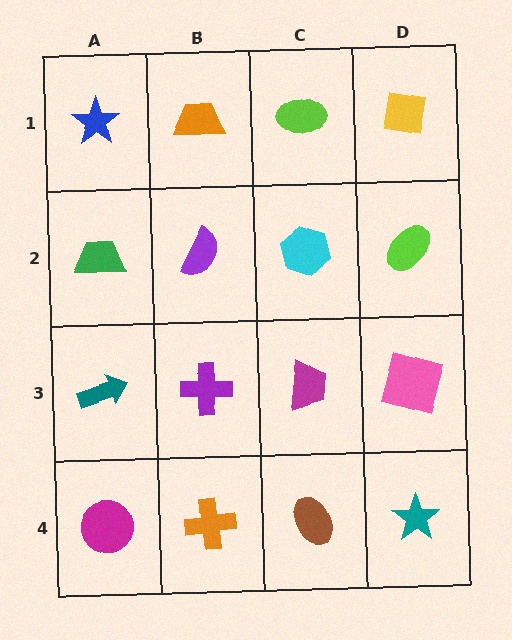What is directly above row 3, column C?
A cyan hexagon.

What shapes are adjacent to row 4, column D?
A pink square (row 3, column D), a brown ellipse (row 4, column C).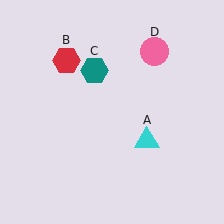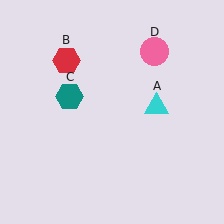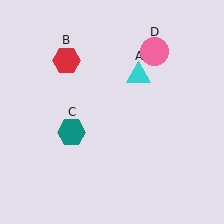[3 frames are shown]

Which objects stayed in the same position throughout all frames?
Red hexagon (object B) and pink circle (object D) remained stationary.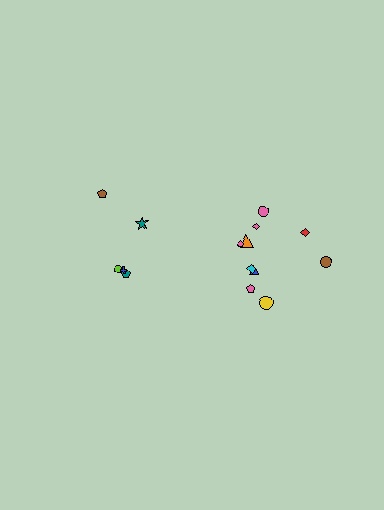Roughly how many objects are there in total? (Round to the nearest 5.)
Roughly 15 objects in total.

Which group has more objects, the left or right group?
The right group.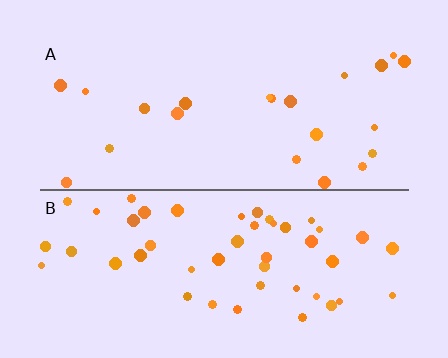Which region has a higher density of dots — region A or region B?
B (the bottom).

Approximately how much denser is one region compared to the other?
Approximately 2.3× — region B over region A.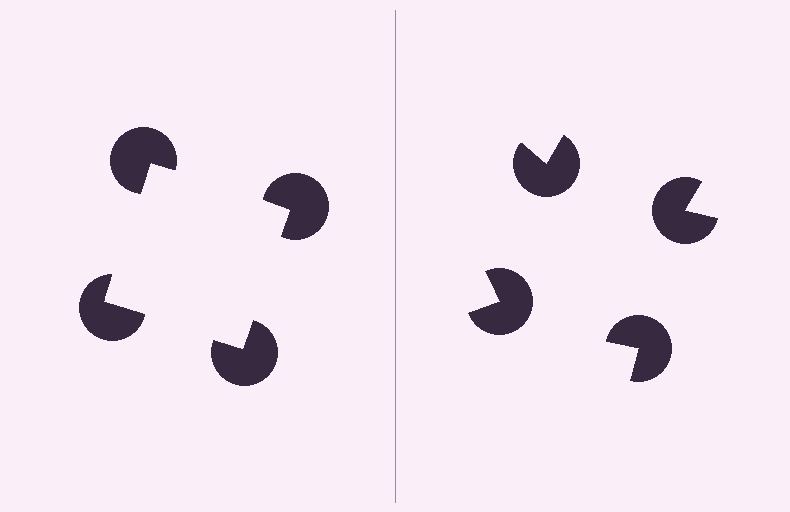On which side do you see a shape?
An illusory square appears on the left side. On the right side the wedge cuts are rotated, so no coherent shape forms.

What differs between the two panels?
The pac-man discs are positioned identically on both sides; only the wedge orientations differ. On the left they align to a square; on the right they are misaligned.